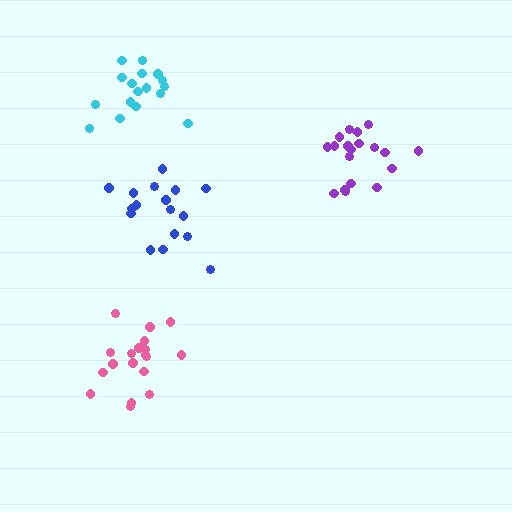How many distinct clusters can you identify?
There are 4 distinct clusters.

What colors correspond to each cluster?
The clusters are colored: blue, purple, pink, cyan.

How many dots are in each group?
Group 1: 17 dots, Group 2: 19 dots, Group 3: 19 dots, Group 4: 17 dots (72 total).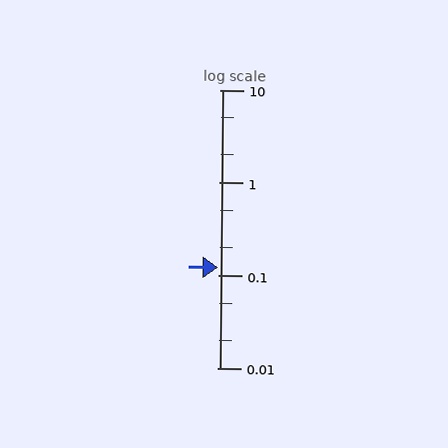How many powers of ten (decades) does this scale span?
The scale spans 3 decades, from 0.01 to 10.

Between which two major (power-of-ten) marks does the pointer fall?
The pointer is between 0.1 and 1.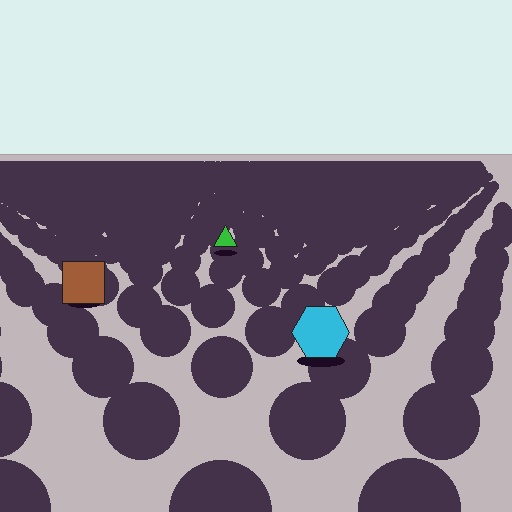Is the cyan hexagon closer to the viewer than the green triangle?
Yes. The cyan hexagon is closer — you can tell from the texture gradient: the ground texture is coarser near it.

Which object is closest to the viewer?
The cyan hexagon is closest. The texture marks near it are larger and more spread out.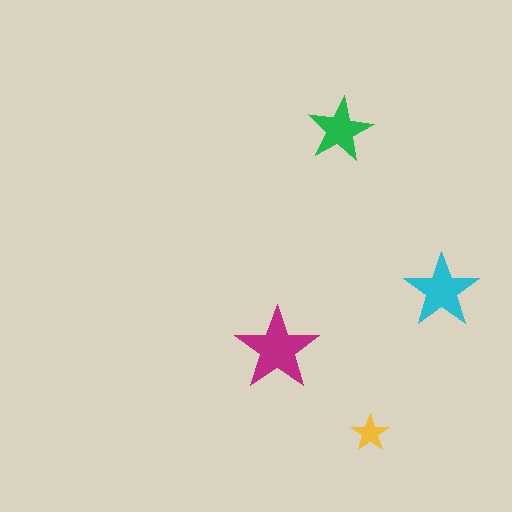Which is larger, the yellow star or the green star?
The green one.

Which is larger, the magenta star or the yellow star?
The magenta one.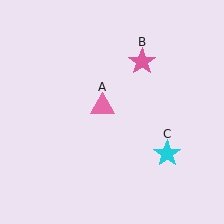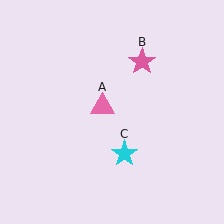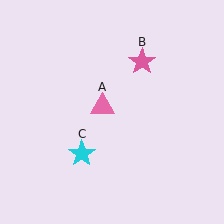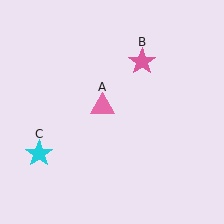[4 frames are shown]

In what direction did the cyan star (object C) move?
The cyan star (object C) moved left.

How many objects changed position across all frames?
1 object changed position: cyan star (object C).